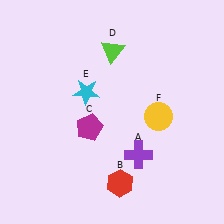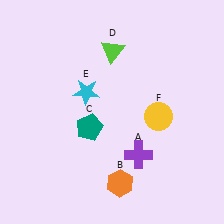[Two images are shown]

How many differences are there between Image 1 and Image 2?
There are 2 differences between the two images.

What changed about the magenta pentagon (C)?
In Image 1, C is magenta. In Image 2, it changed to teal.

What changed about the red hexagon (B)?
In Image 1, B is red. In Image 2, it changed to orange.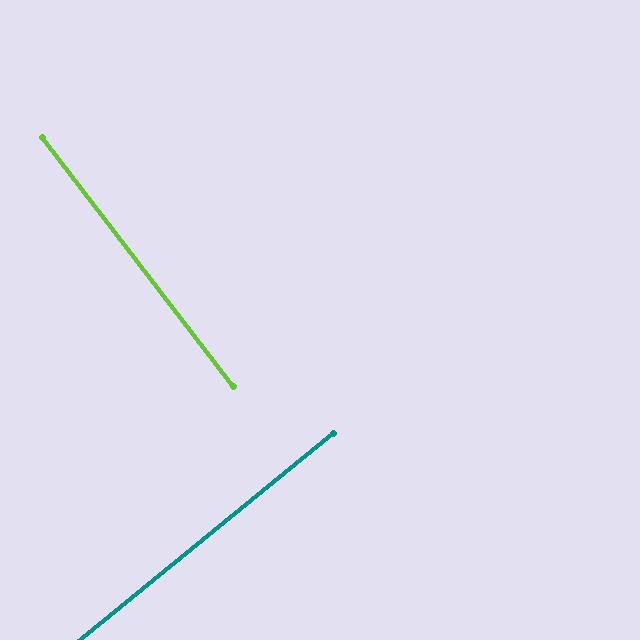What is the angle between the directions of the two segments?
Approximately 88 degrees.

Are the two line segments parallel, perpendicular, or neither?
Perpendicular — they meet at approximately 88°.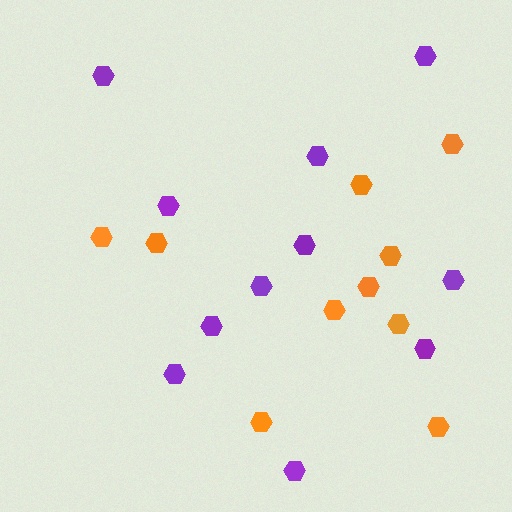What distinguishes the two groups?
There are 2 groups: one group of orange hexagons (10) and one group of purple hexagons (11).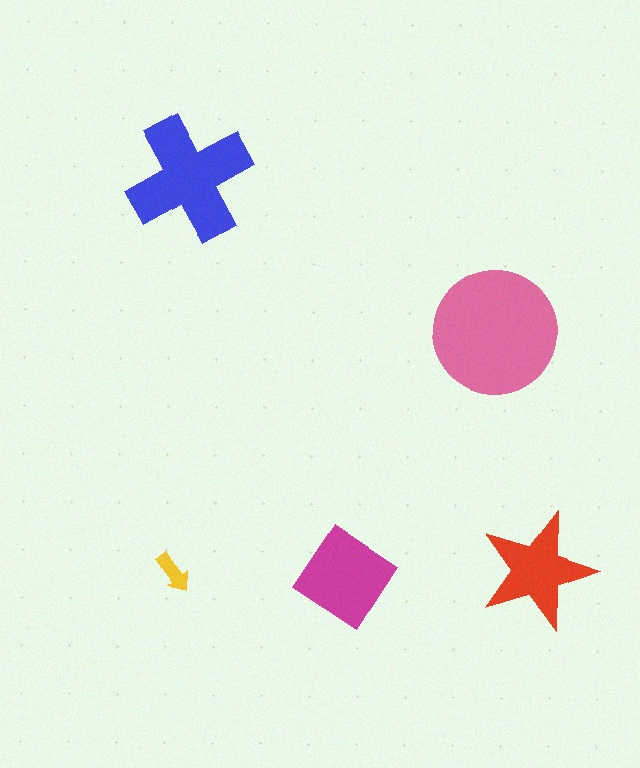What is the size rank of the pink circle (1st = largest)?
1st.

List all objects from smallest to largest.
The yellow arrow, the red star, the magenta diamond, the blue cross, the pink circle.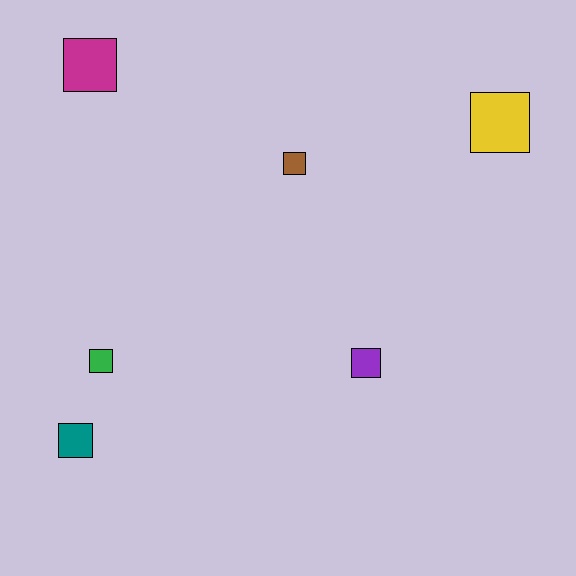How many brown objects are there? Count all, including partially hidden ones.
There is 1 brown object.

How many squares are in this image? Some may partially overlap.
There are 6 squares.